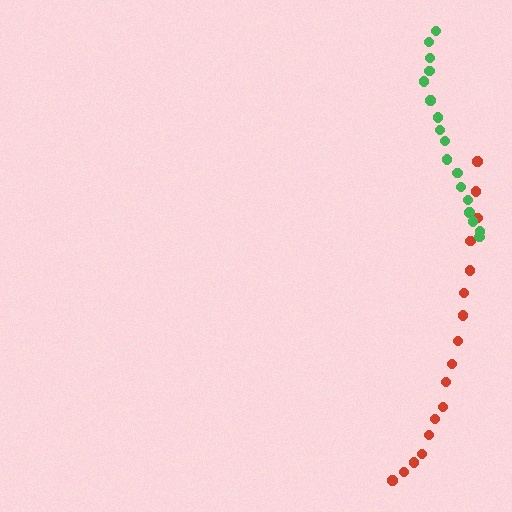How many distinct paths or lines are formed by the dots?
There are 2 distinct paths.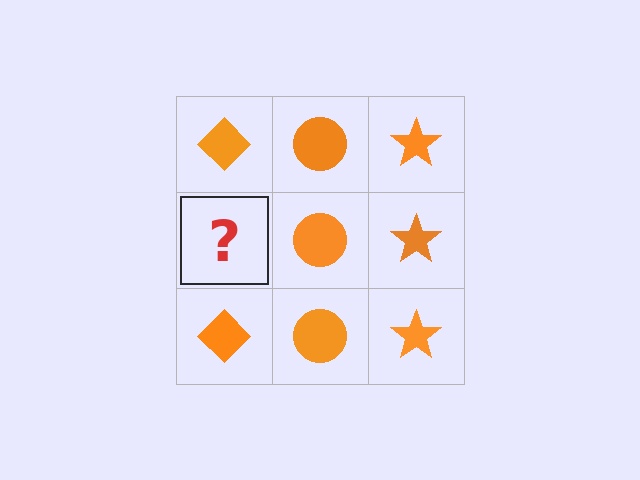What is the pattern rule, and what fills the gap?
The rule is that each column has a consistent shape. The gap should be filled with an orange diamond.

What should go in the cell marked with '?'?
The missing cell should contain an orange diamond.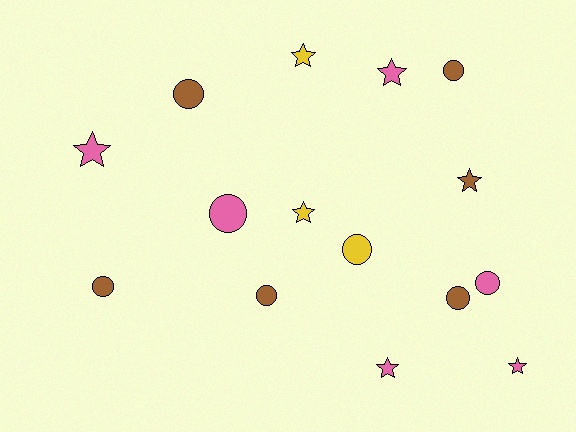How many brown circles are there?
There are 5 brown circles.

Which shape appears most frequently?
Circle, with 8 objects.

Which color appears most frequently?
Brown, with 6 objects.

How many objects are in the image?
There are 15 objects.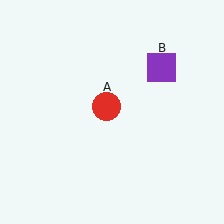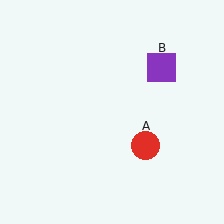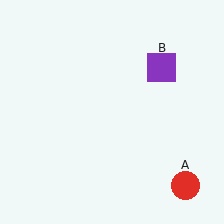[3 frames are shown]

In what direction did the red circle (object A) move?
The red circle (object A) moved down and to the right.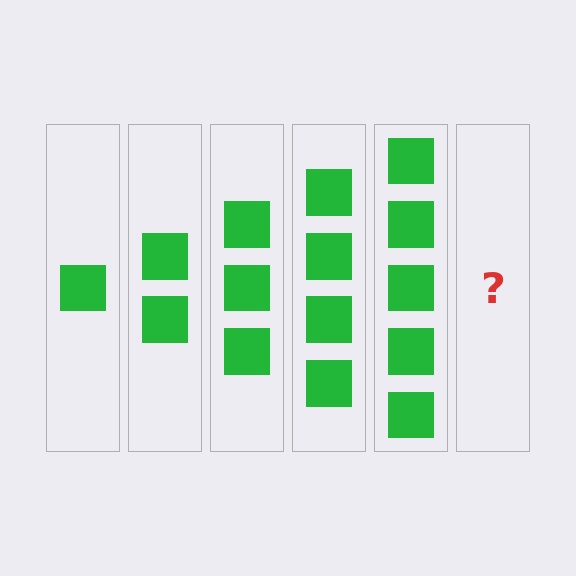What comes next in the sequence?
The next element should be 6 squares.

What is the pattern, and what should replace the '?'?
The pattern is that each step adds one more square. The '?' should be 6 squares.